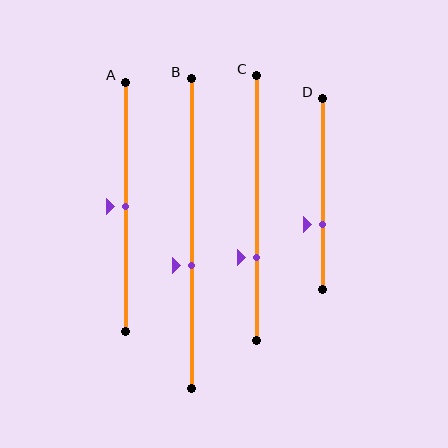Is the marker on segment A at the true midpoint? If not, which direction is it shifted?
Yes, the marker on segment A is at the true midpoint.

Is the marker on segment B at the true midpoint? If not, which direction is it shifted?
No, the marker on segment B is shifted downward by about 10% of the segment length.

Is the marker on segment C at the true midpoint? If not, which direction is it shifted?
No, the marker on segment C is shifted downward by about 19% of the segment length.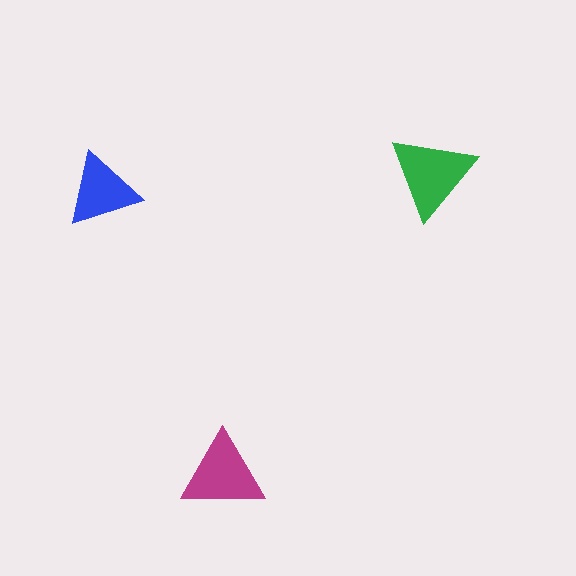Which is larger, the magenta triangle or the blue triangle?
The magenta one.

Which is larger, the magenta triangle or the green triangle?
The green one.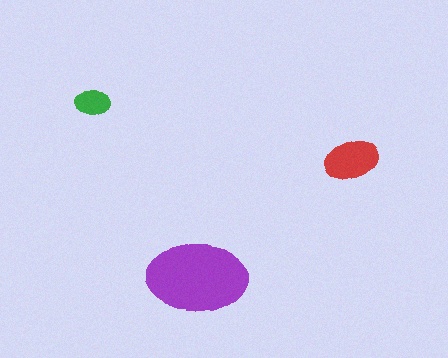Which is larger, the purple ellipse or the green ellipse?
The purple one.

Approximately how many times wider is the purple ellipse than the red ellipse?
About 2 times wider.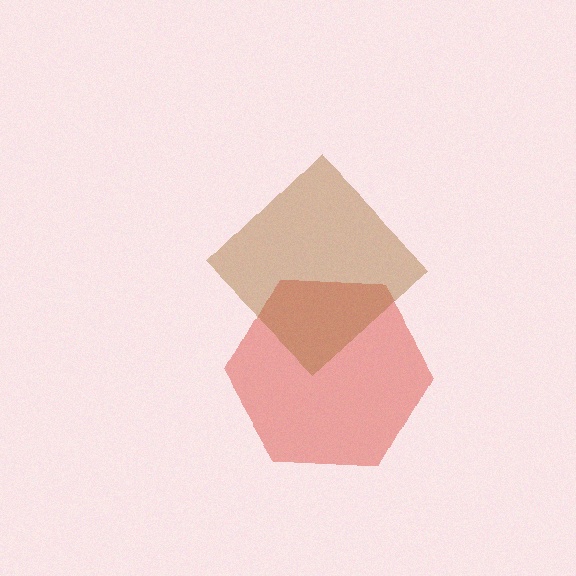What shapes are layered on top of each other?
The layered shapes are: a red hexagon, a brown diamond.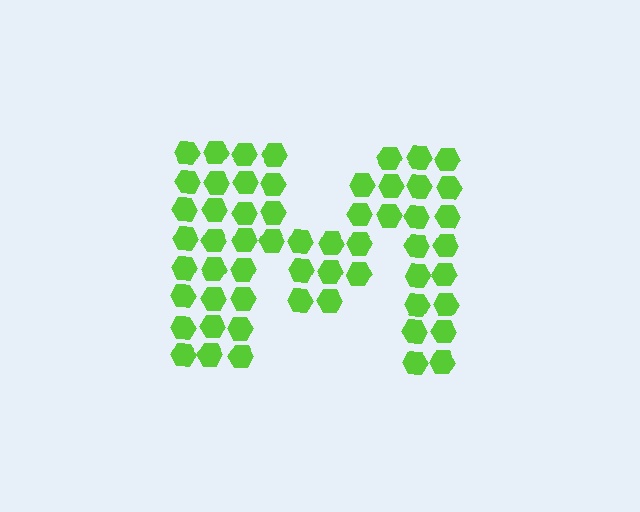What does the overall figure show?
The overall figure shows the letter M.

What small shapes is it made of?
It is made of small hexagons.